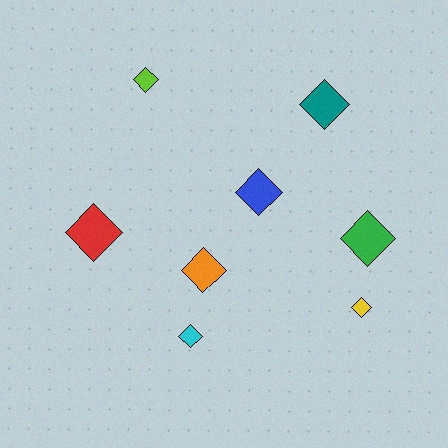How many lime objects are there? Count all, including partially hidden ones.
There is 1 lime object.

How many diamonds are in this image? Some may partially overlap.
There are 8 diamonds.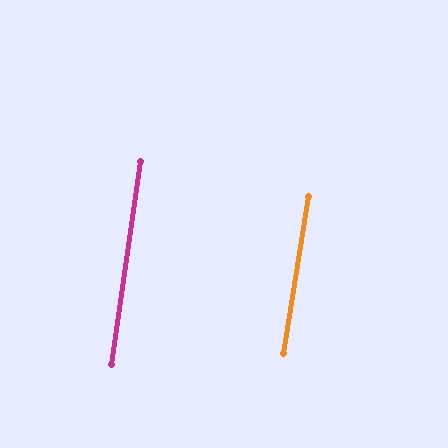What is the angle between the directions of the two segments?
Approximately 1 degree.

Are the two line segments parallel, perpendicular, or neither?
Parallel — their directions differ by only 0.9°.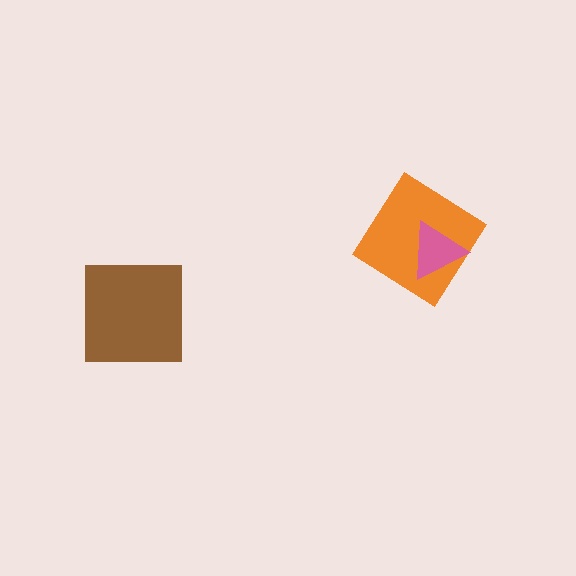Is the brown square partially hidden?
No, no other shape covers it.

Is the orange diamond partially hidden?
Yes, it is partially covered by another shape.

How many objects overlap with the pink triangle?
1 object overlaps with the pink triangle.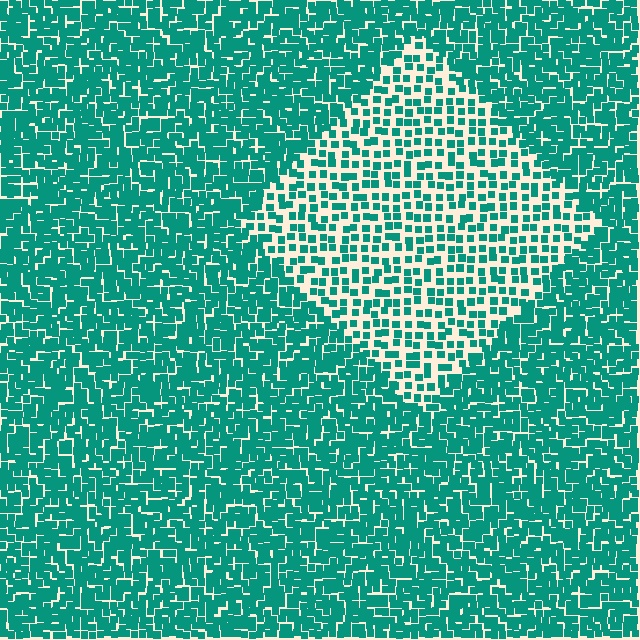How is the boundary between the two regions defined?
The boundary is defined by a change in element density (approximately 2.1x ratio). All elements are the same color, size, and shape.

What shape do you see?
I see a diamond.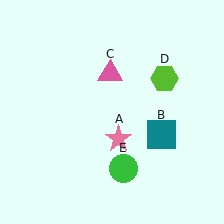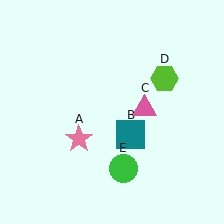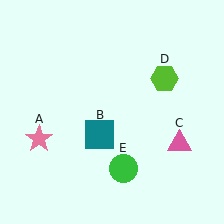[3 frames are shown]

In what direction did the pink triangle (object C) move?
The pink triangle (object C) moved down and to the right.